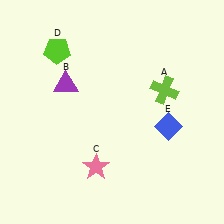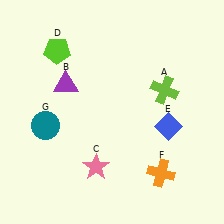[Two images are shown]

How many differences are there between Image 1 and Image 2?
There are 2 differences between the two images.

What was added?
An orange cross (F), a teal circle (G) were added in Image 2.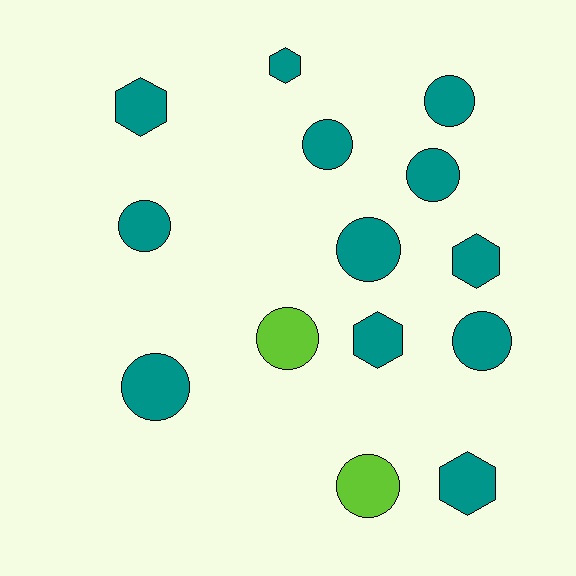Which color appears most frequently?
Teal, with 12 objects.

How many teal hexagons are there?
There are 5 teal hexagons.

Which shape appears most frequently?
Circle, with 9 objects.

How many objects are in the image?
There are 14 objects.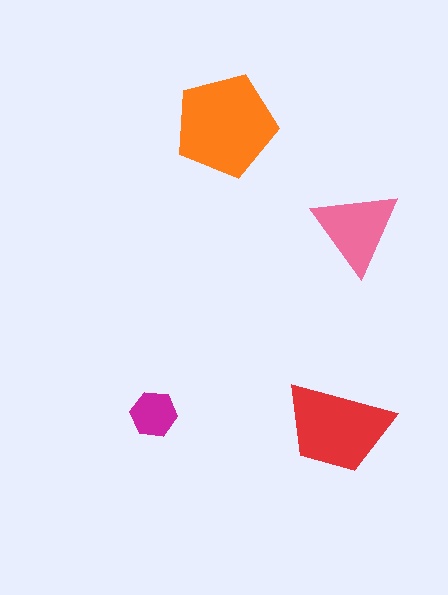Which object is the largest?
The orange pentagon.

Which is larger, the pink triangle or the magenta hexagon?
The pink triangle.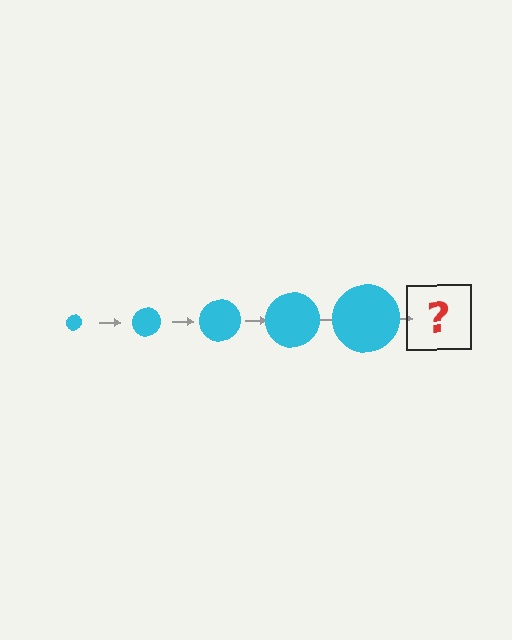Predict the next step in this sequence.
The next step is a cyan circle, larger than the previous one.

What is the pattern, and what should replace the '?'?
The pattern is that the circle gets progressively larger each step. The '?' should be a cyan circle, larger than the previous one.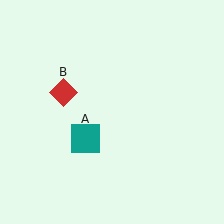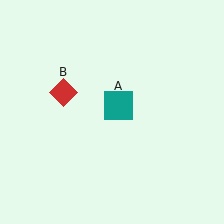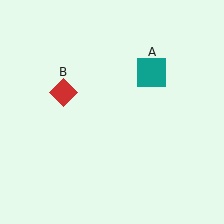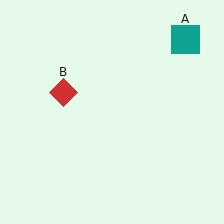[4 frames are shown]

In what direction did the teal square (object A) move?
The teal square (object A) moved up and to the right.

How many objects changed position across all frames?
1 object changed position: teal square (object A).